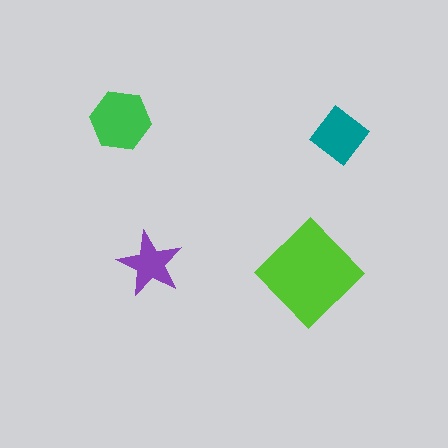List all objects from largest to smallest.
The lime diamond, the green hexagon, the teal diamond, the purple star.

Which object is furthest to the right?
The teal diamond is rightmost.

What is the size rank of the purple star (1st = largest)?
4th.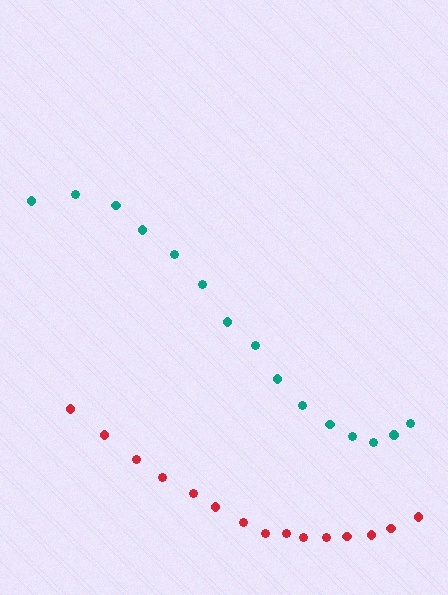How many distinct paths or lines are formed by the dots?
There are 2 distinct paths.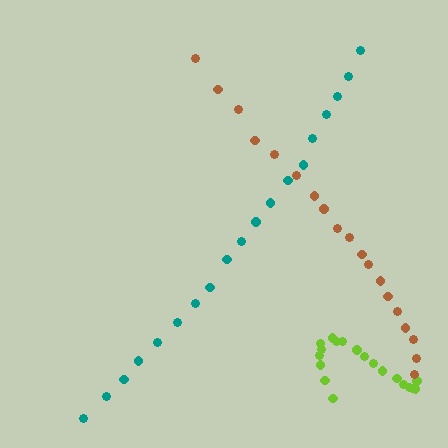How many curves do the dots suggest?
There are 3 distinct paths.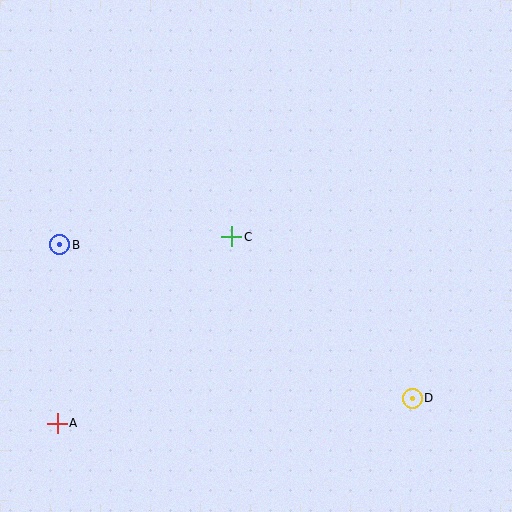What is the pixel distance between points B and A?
The distance between B and A is 179 pixels.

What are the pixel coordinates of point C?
Point C is at (232, 237).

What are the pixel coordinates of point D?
Point D is at (412, 398).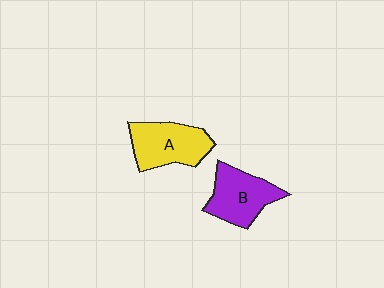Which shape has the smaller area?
Shape B (purple).